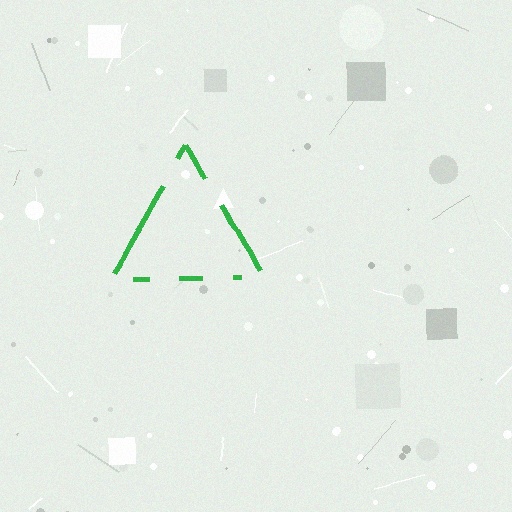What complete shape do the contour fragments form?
The contour fragments form a triangle.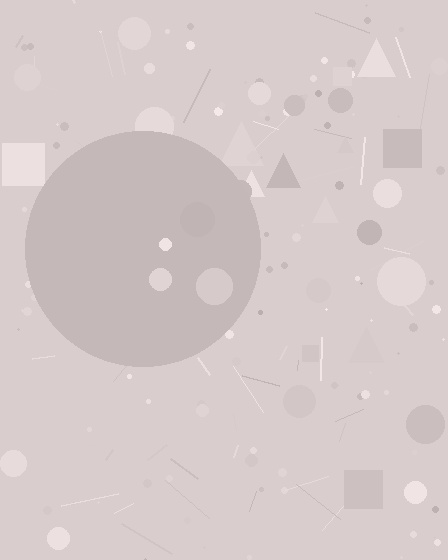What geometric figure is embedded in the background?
A circle is embedded in the background.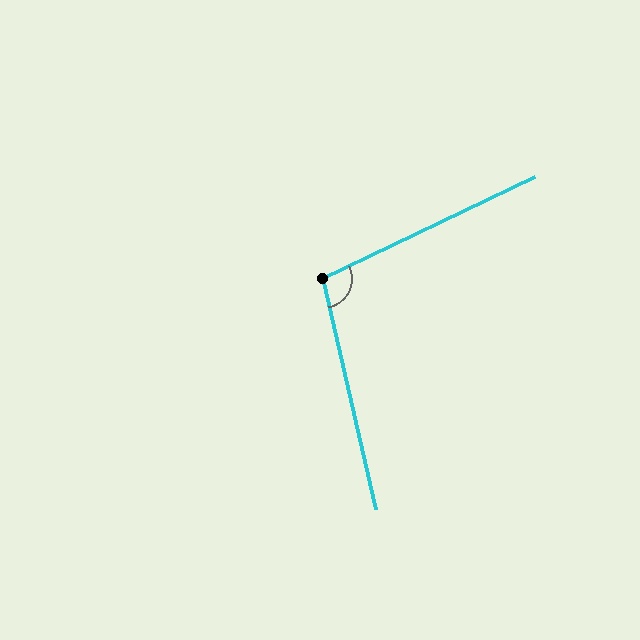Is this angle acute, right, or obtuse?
It is obtuse.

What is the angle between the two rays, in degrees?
Approximately 103 degrees.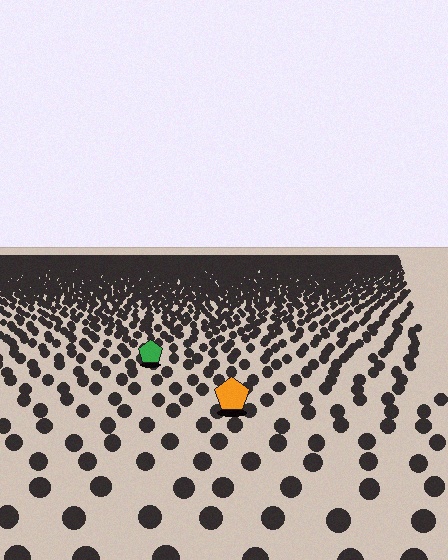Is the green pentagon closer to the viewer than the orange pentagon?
No. The orange pentagon is closer — you can tell from the texture gradient: the ground texture is coarser near it.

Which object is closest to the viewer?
The orange pentagon is closest. The texture marks near it are larger and more spread out.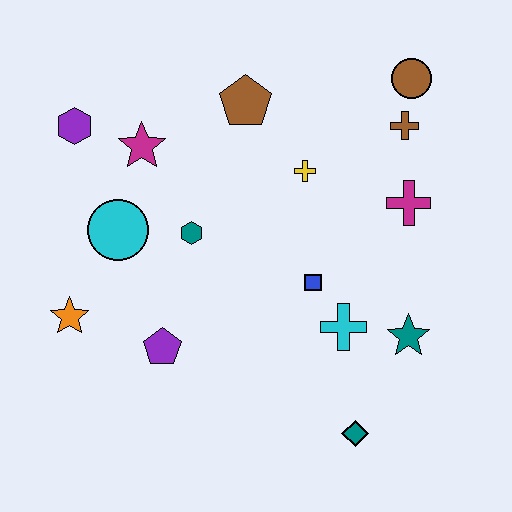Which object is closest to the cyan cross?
The blue square is closest to the cyan cross.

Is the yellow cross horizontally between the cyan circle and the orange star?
No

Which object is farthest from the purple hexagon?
The teal diamond is farthest from the purple hexagon.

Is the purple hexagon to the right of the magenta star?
No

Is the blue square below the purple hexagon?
Yes